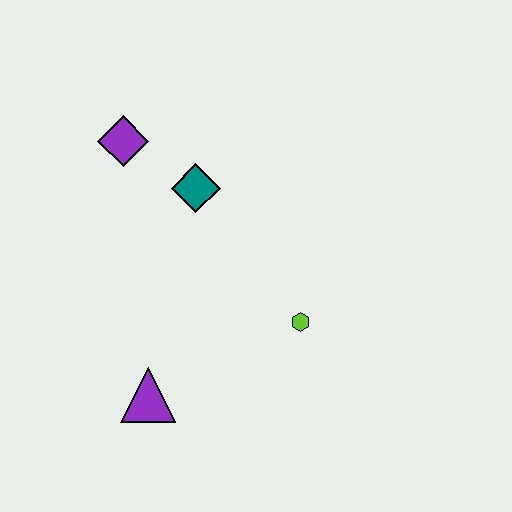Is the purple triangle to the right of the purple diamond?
Yes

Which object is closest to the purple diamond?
The teal diamond is closest to the purple diamond.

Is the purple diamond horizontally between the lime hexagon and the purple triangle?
No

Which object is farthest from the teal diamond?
The purple triangle is farthest from the teal diamond.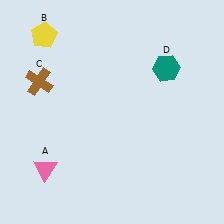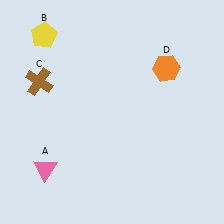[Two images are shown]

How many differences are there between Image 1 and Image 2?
There is 1 difference between the two images.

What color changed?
The hexagon (D) changed from teal in Image 1 to orange in Image 2.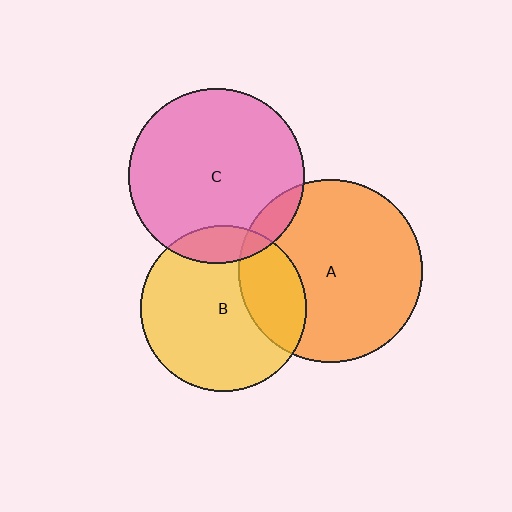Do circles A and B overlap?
Yes.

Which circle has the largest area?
Circle A (orange).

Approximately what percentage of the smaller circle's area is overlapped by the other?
Approximately 25%.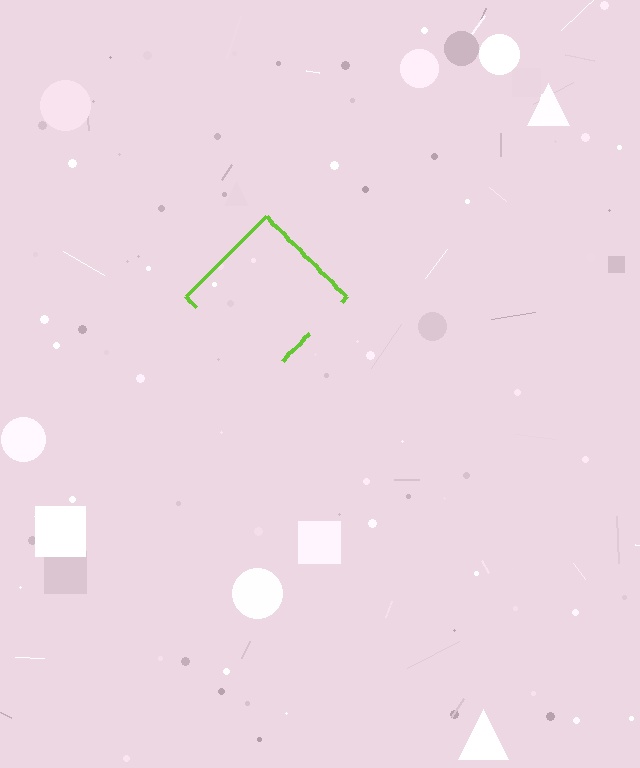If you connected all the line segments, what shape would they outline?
They would outline a diamond.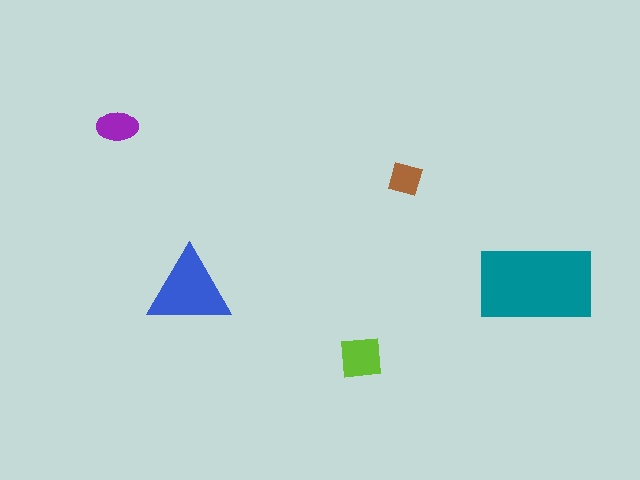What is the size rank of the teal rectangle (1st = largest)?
1st.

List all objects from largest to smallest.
The teal rectangle, the blue triangle, the lime square, the purple ellipse, the brown square.